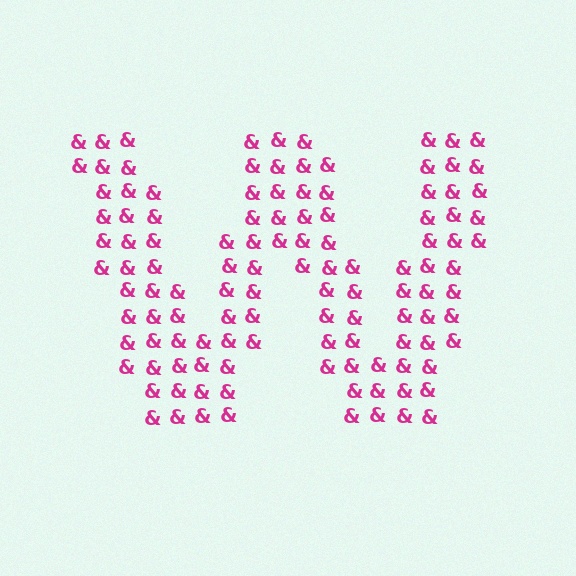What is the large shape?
The large shape is the letter W.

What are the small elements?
The small elements are ampersands.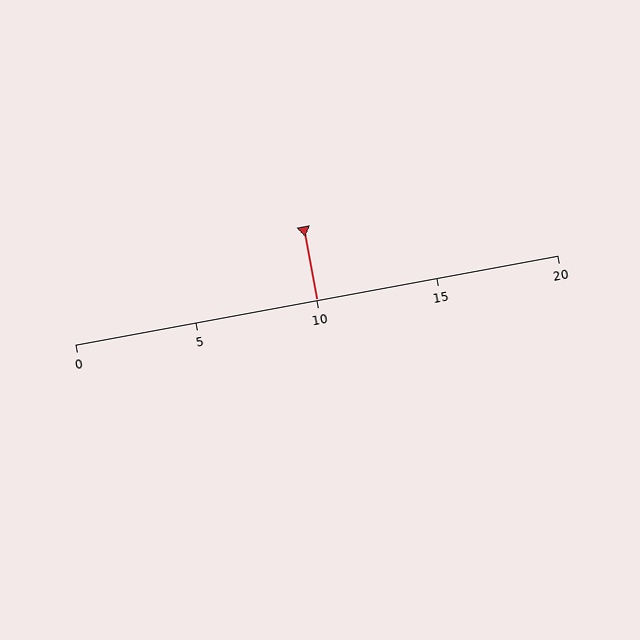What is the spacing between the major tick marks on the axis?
The major ticks are spaced 5 apart.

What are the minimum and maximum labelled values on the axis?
The axis runs from 0 to 20.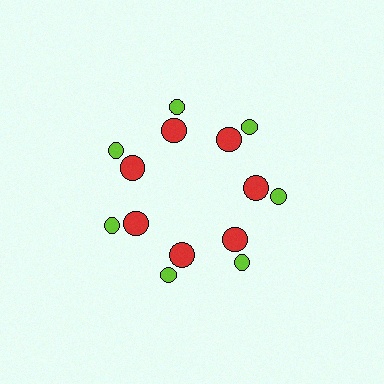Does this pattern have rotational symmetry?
Yes, this pattern has 7-fold rotational symmetry. It looks the same after rotating 51 degrees around the center.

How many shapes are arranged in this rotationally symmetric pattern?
There are 14 shapes, arranged in 7 groups of 2.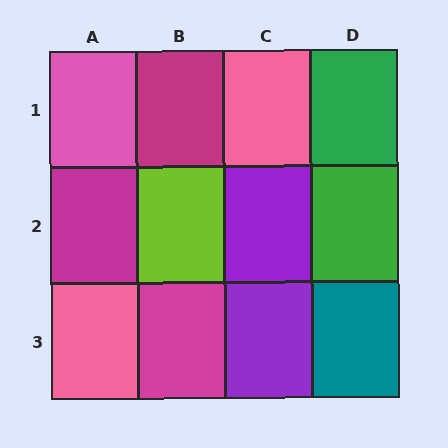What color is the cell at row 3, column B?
Magenta.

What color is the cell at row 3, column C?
Purple.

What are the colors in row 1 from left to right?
Pink, magenta, pink, green.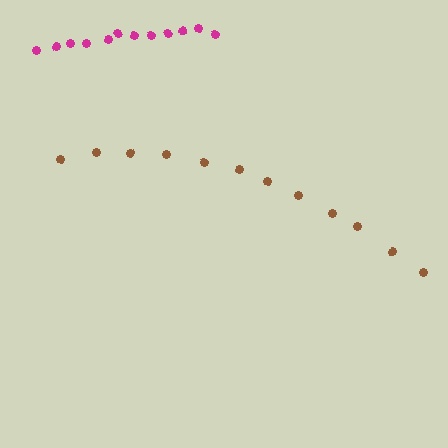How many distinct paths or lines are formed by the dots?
There are 2 distinct paths.